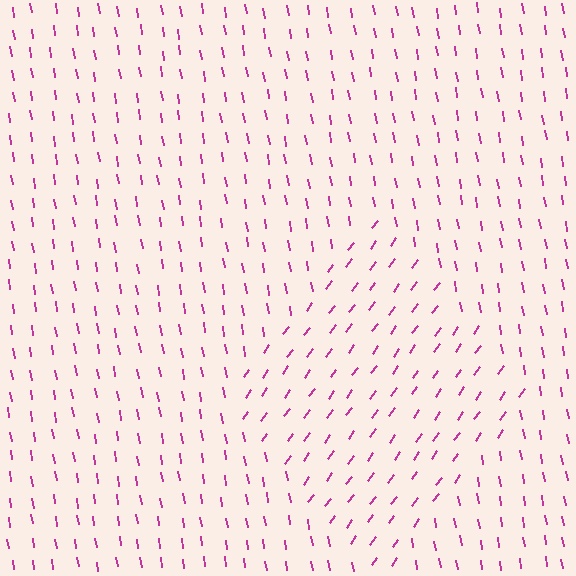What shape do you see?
I see a diamond.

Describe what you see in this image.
The image is filled with small magenta line segments. A diamond region in the image has lines oriented differently from the surrounding lines, creating a visible texture boundary.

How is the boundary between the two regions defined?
The boundary is defined purely by a change in line orientation (approximately 45 degrees difference). All lines are the same color and thickness.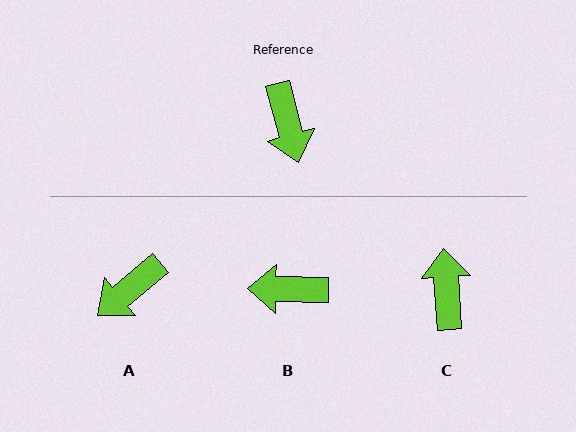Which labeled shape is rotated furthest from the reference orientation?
C, about 169 degrees away.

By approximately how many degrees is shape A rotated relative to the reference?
Approximately 65 degrees clockwise.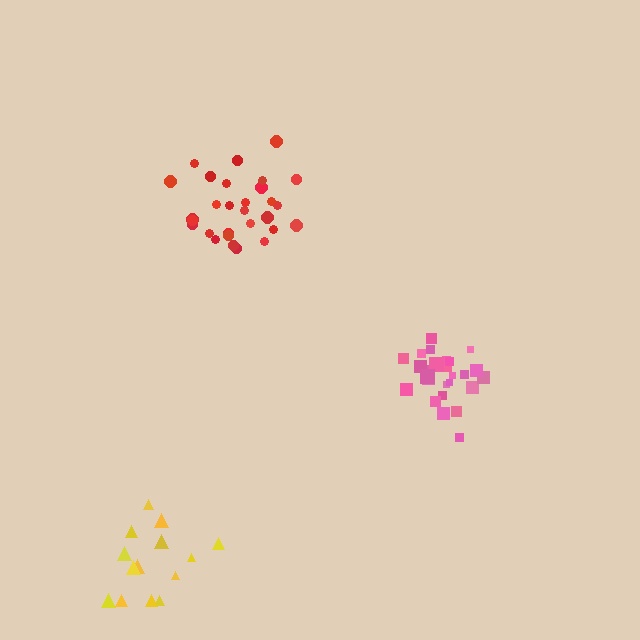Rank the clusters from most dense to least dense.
pink, red, yellow.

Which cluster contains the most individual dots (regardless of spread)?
Red (29).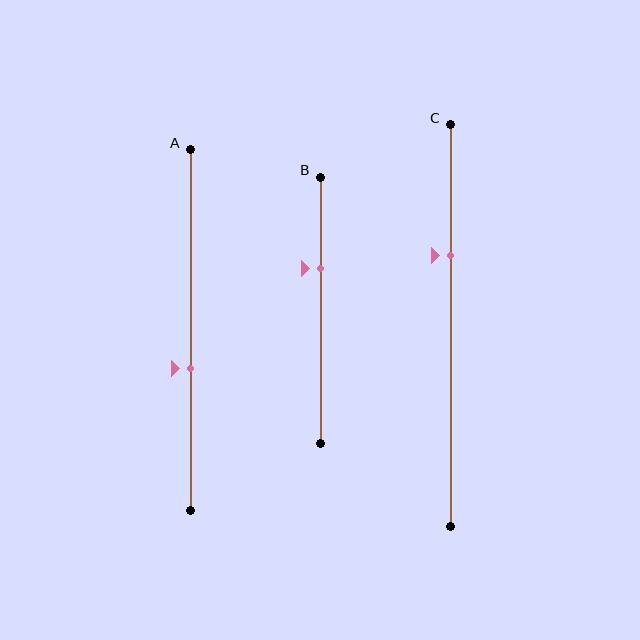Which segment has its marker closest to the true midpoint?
Segment A has its marker closest to the true midpoint.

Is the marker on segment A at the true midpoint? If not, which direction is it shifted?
No, the marker on segment A is shifted downward by about 11% of the segment length.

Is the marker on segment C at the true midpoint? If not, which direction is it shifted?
No, the marker on segment C is shifted upward by about 18% of the segment length.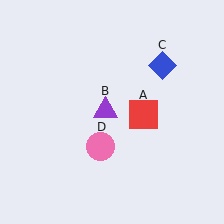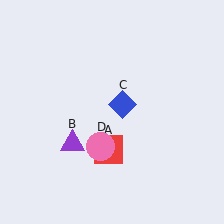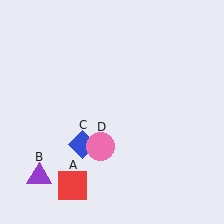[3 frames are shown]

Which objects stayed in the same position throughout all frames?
Pink circle (object D) remained stationary.